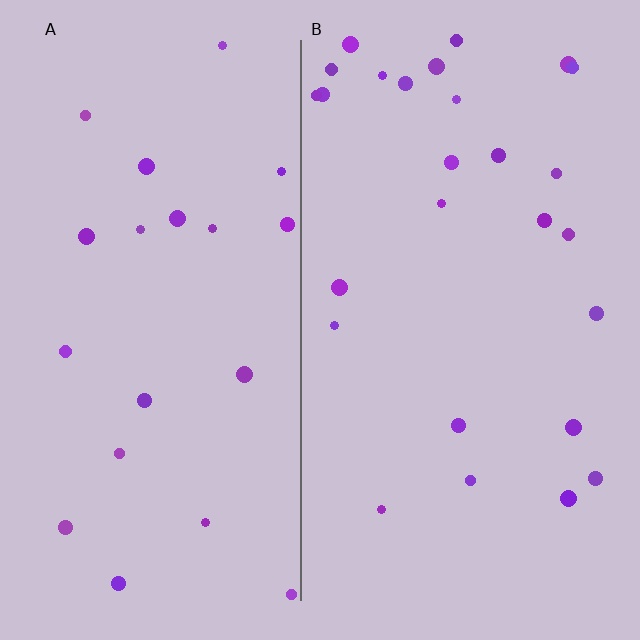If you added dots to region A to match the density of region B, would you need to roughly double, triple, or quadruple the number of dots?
Approximately double.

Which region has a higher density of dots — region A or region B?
B (the right).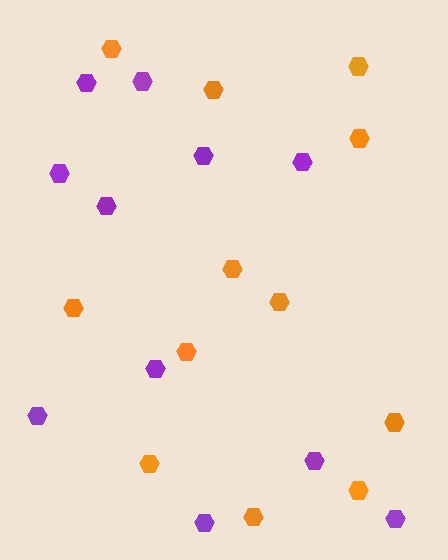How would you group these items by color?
There are 2 groups: one group of orange hexagons (12) and one group of purple hexagons (11).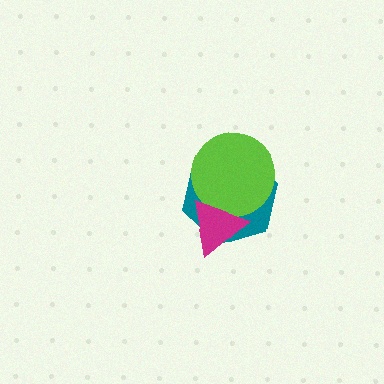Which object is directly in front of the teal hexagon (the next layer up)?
The lime circle is directly in front of the teal hexagon.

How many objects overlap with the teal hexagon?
2 objects overlap with the teal hexagon.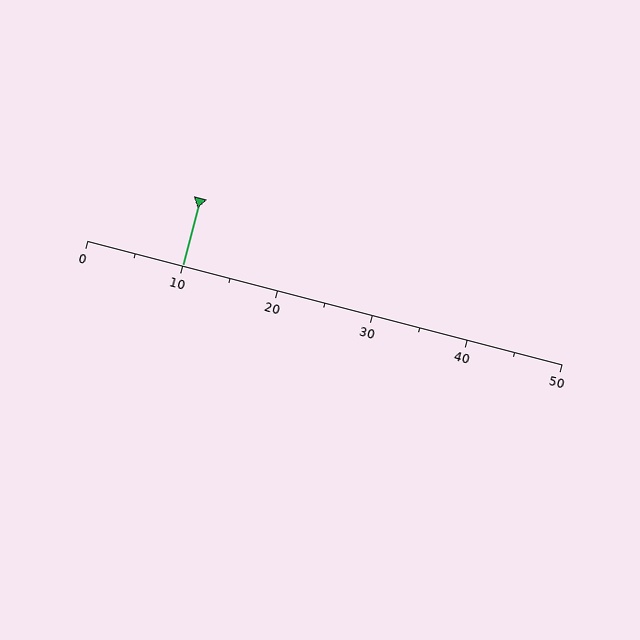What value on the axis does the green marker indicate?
The marker indicates approximately 10.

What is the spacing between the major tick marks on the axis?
The major ticks are spaced 10 apart.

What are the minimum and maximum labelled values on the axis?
The axis runs from 0 to 50.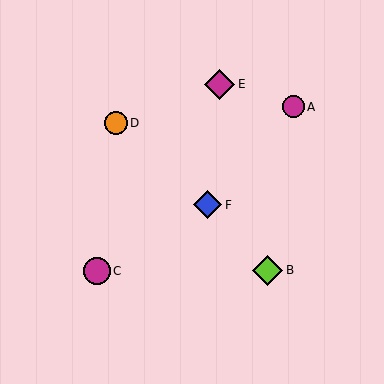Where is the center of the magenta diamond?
The center of the magenta diamond is at (220, 84).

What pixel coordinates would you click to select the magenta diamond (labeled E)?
Click at (220, 84) to select the magenta diamond E.